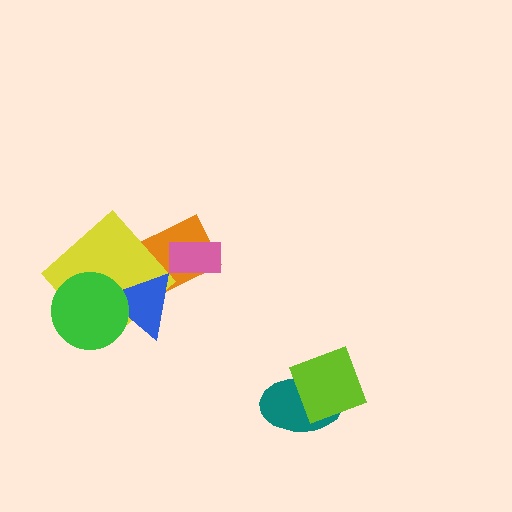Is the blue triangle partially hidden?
Yes, it is partially covered by another shape.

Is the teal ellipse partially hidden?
Yes, it is partially covered by another shape.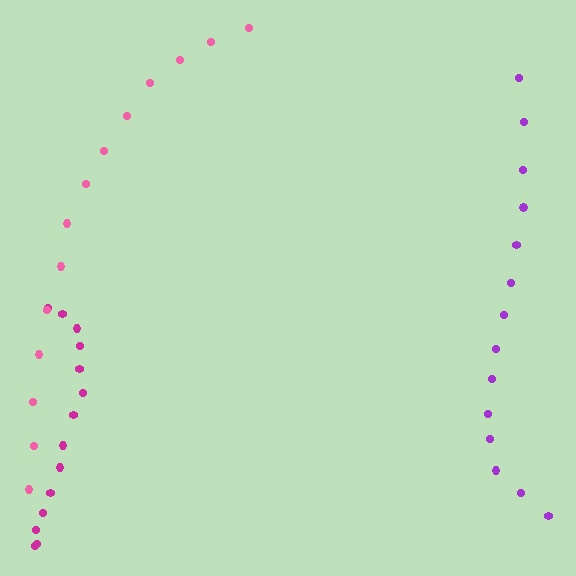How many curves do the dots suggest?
There are 3 distinct paths.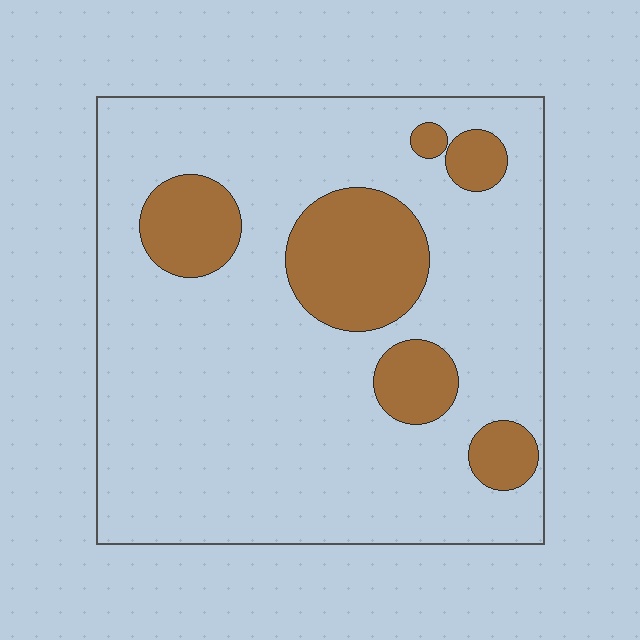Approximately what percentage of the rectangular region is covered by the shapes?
Approximately 20%.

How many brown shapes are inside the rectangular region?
6.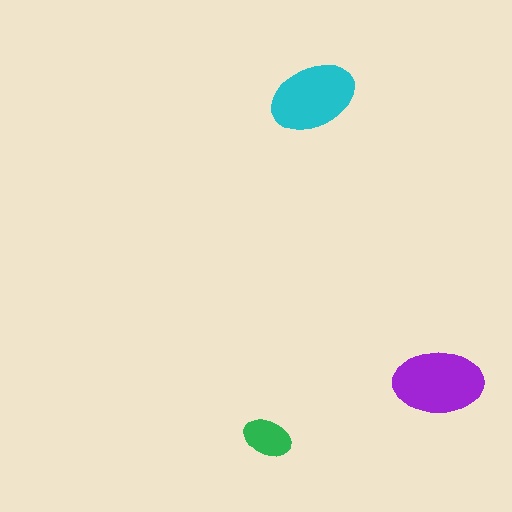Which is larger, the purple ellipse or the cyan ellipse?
The purple one.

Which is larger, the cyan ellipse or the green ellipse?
The cyan one.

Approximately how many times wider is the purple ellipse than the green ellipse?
About 2 times wider.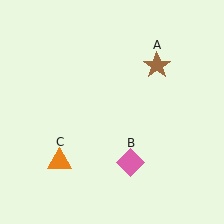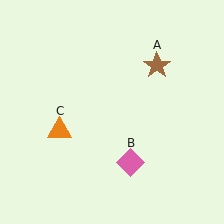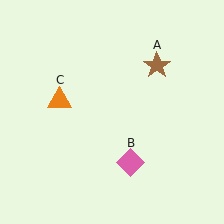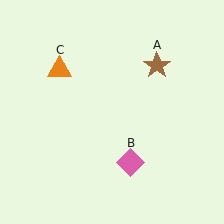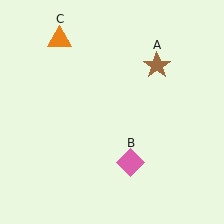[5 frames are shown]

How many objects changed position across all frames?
1 object changed position: orange triangle (object C).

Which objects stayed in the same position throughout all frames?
Brown star (object A) and pink diamond (object B) remained stationary.